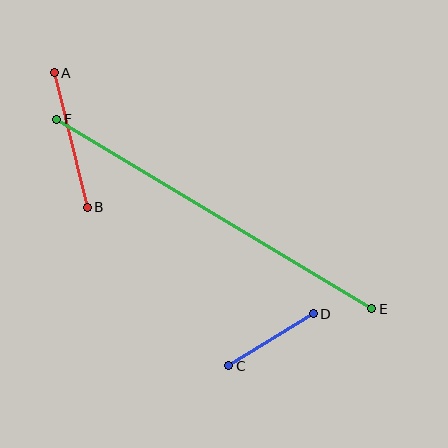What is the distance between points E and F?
The distance is approximately 368 pixels.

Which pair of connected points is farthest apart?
Points E and F are farthest apart.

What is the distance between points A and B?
The distance is approximately 138 pixels.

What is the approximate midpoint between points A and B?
The midpoint is at approximately (71, 140) pixels.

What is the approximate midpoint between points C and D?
The midpoint is at approximately (271, 340) pixels.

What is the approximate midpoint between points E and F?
The midpoint is at approximately (214, 214) pixels.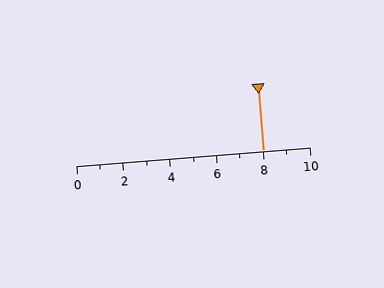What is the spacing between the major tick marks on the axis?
The major ticks are spaced 2 apart.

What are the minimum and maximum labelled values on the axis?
The axis runs from 0 to 10.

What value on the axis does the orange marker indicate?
The marker indicates approximately 8.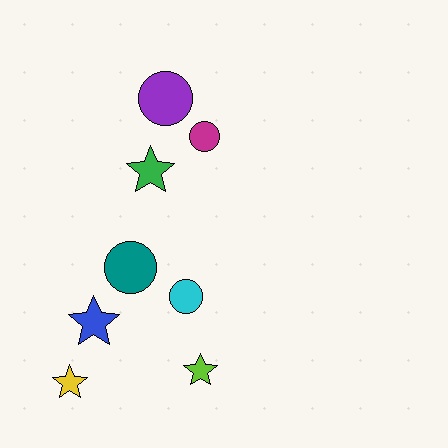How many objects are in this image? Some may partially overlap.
There are 8 objects.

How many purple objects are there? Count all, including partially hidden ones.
There is 1 purple object.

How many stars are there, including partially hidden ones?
There are 4 stars.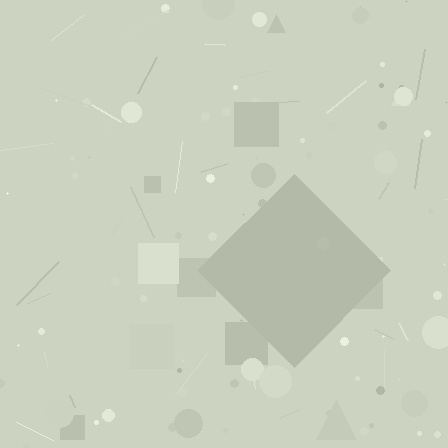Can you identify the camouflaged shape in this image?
The camouflaged shape is a diamond.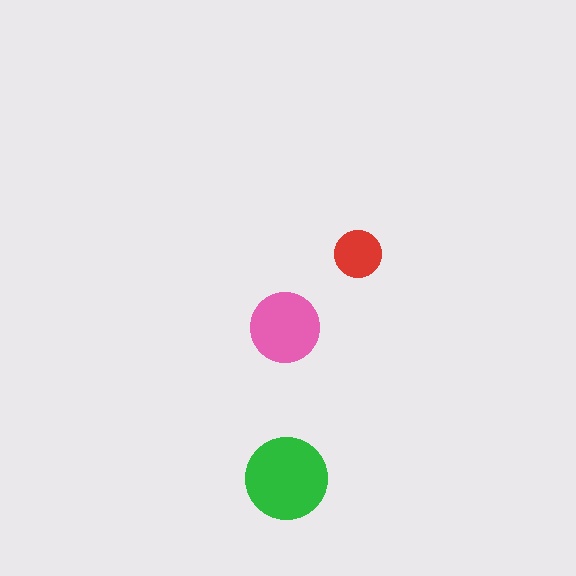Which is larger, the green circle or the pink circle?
The green one.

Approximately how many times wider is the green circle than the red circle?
About 2 times wider.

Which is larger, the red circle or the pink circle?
The pink one.